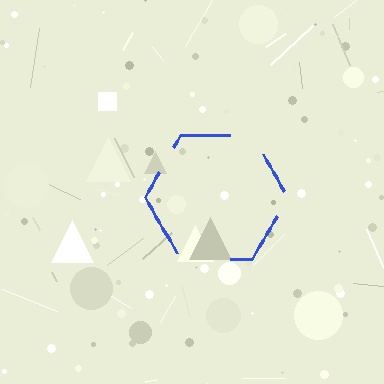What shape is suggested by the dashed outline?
The dashed outline suggests a hexagon.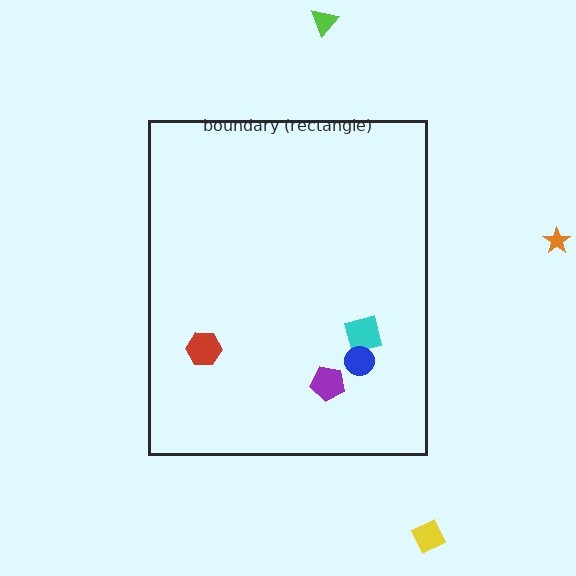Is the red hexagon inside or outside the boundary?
Inside.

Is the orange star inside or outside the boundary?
Outside.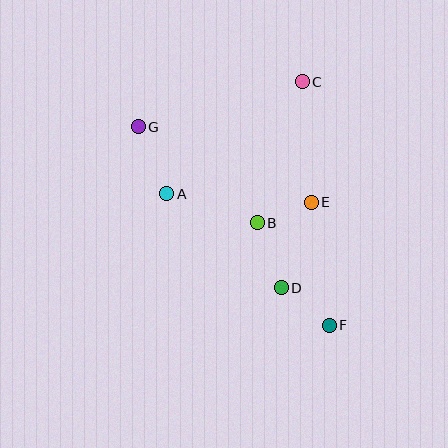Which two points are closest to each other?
Points B and E are closest to each other.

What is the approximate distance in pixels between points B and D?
The distance between B and D is approximately 69 pixels.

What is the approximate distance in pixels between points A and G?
The distance between A and G is approximately 73 pixels.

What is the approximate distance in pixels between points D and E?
The distance between D and E is approximately 91 pixels.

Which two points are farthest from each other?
Points F and G are farthest from each other.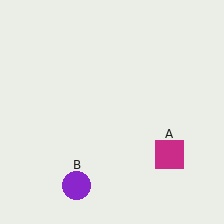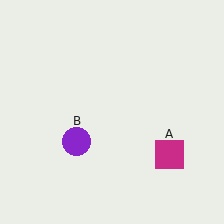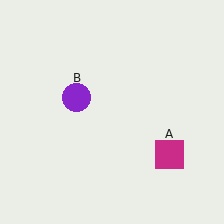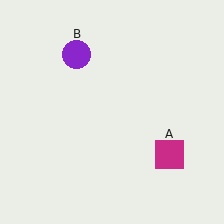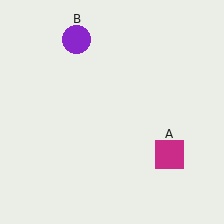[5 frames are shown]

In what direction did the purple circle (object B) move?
The purple circle (object B) moved up.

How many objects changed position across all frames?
1 object changed position: purple circle (object B).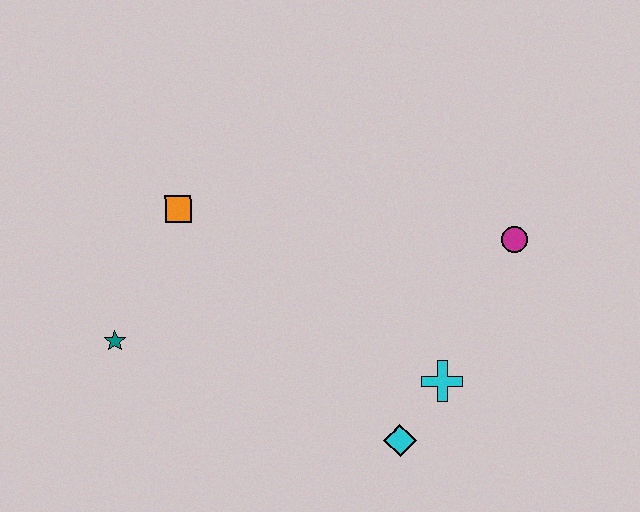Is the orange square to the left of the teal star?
No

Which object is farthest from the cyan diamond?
The orange square is farthest from the cyan diamond.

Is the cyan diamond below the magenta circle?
Yes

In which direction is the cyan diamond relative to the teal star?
The cyan diamond is to the right of the teal star.